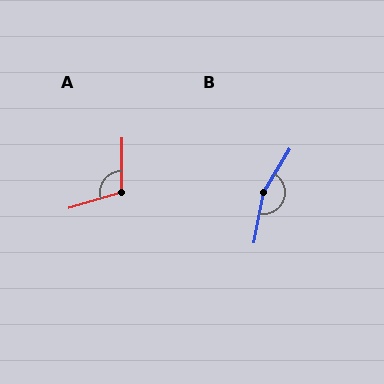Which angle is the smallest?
A, at approximately 108 degrees.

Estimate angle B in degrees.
Approximately 158 degrees.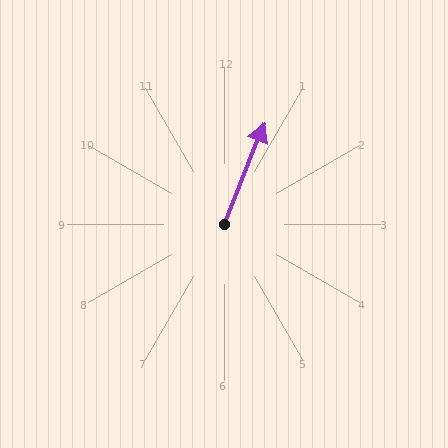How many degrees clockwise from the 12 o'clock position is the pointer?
Approximately 22 degrees.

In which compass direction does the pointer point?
North.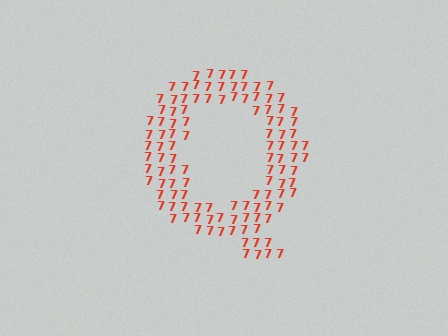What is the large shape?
The large shape is the letter Q.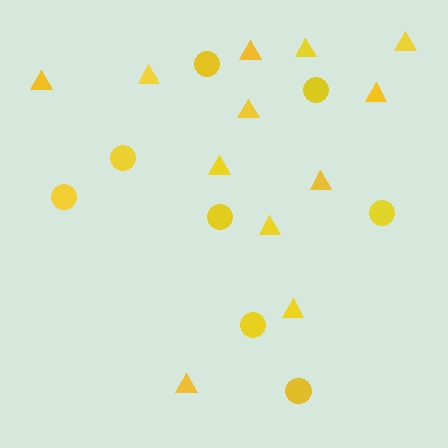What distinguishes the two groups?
There are 2 groups: one group of circles (8) and one group of triangles (12).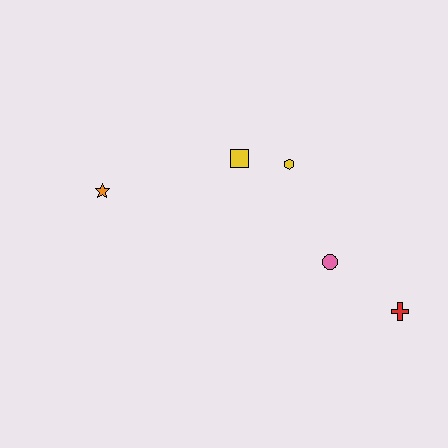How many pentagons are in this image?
There are no pentagons.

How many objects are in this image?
There are 5 objects.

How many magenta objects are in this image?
There are no magenta objects.